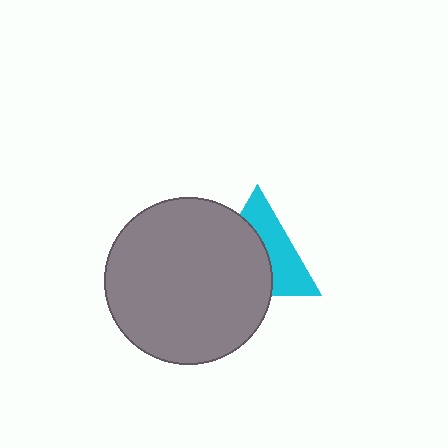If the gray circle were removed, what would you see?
You would see the complete cyan triangle.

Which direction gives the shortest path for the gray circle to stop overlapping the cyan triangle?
Moving left gives the shortest separation.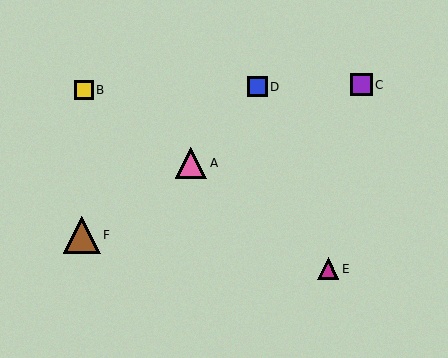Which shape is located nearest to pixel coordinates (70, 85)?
The yellow square (labeled B) at (84, 90) is nearest to that location.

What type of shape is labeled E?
Shape E is a magenta triangle.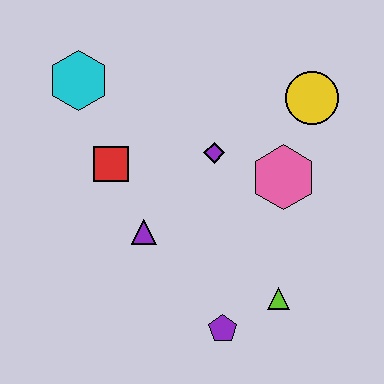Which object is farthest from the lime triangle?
The cyan hexagon is farthest from the lime triangle.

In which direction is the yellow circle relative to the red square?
The yellow circle is to the right of the red square.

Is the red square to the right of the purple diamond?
No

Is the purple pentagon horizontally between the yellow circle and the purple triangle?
Yes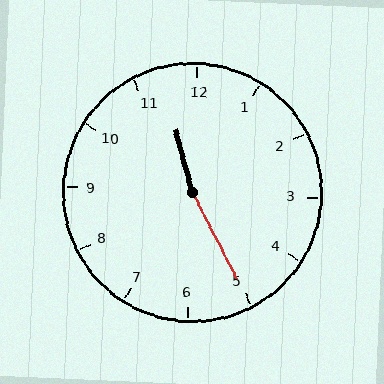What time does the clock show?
11:25.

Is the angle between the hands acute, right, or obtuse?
It is obtuse.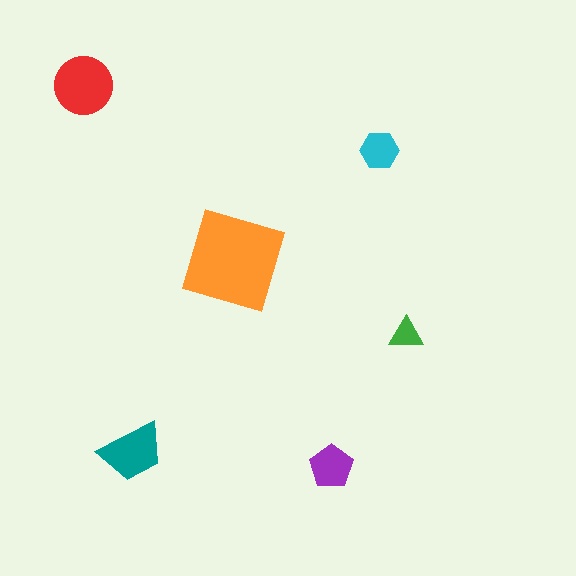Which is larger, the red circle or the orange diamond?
The orange diamond.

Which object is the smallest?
The green triangle.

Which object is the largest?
The orange diamond.